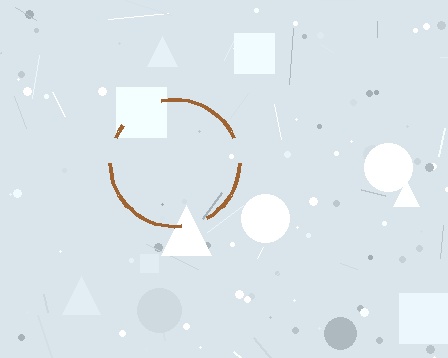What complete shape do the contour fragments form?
The contour fragments form a circle.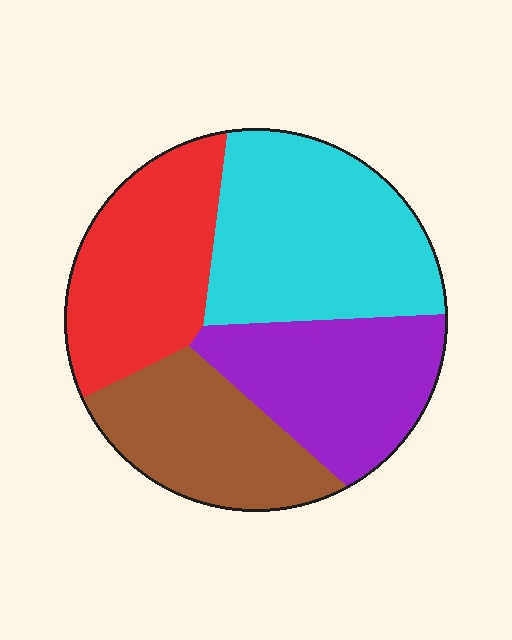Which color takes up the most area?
Cyan, at roughly 30%.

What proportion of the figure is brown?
Brown covers about 20% of the figure.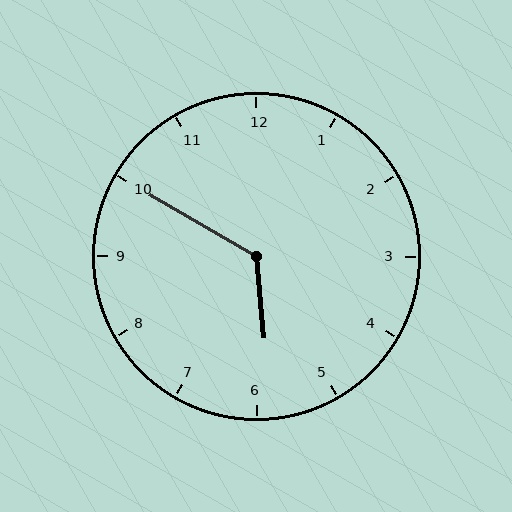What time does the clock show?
5:50.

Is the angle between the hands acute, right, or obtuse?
It is obtuse.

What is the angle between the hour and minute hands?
Approximately 125 degrees.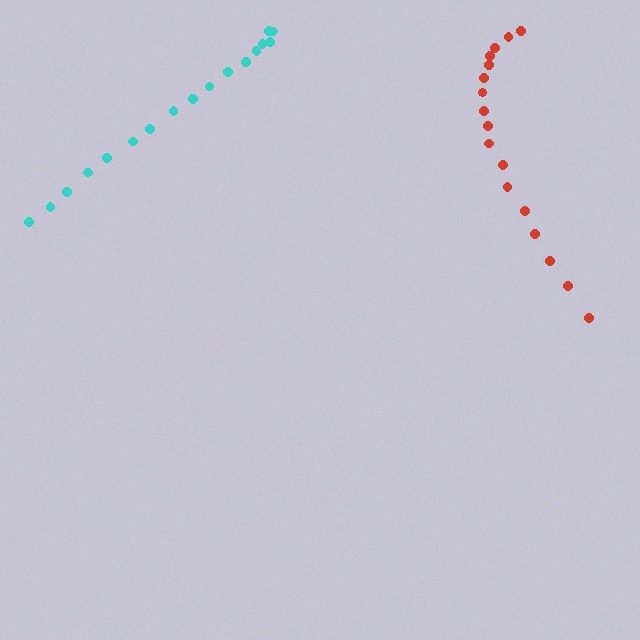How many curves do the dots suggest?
There are 2 distinct paths.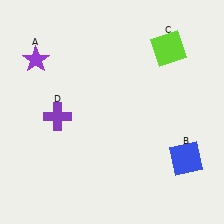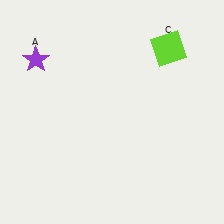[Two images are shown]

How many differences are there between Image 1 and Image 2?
There are 2 differences between the two images.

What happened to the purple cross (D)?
The purple cross (D) was removed in Image 2. It was in the bottom-left area of Image 1.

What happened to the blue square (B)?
The blue square (B) was removed in Image 2. It was in the bottom-right area of Image 1.